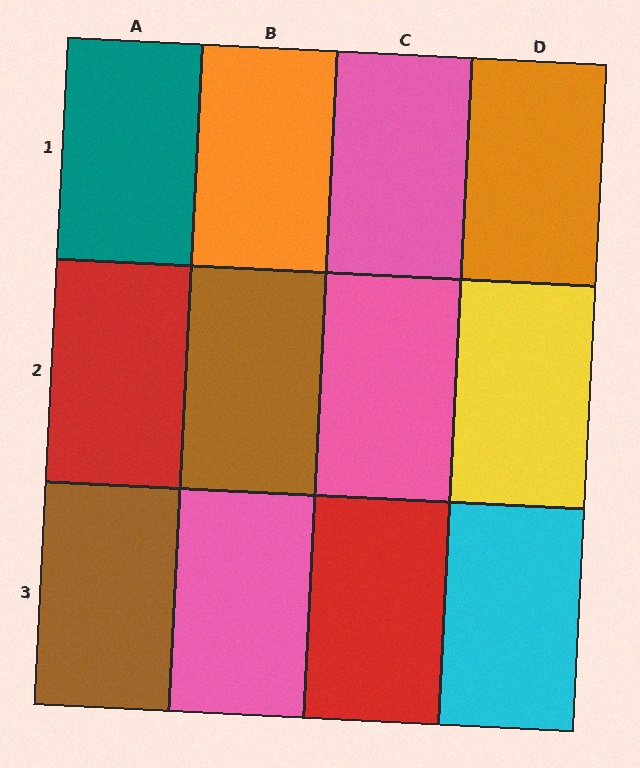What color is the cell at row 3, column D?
Cyan.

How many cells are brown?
2 cells are brown.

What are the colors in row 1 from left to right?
Teal, orange, pink, orange.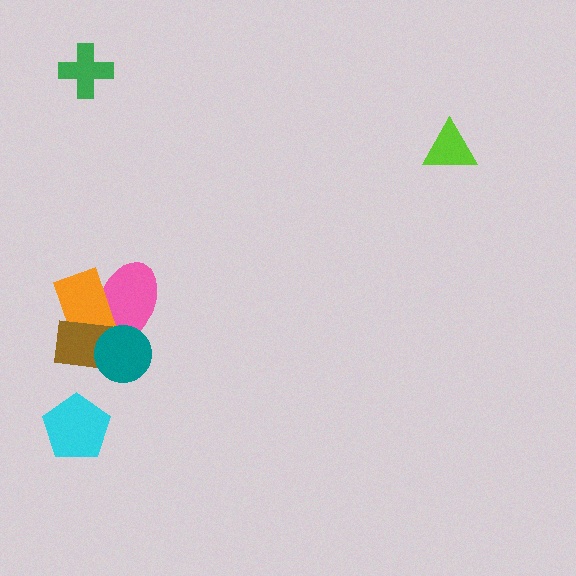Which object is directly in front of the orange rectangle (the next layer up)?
The brown rectangle is directly in front of the orange rectangle.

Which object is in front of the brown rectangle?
The teal circle is in front of the brown rectangle.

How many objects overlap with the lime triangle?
0 objects overlap with the lime triangle.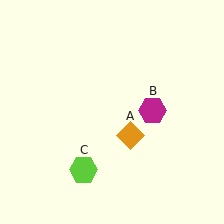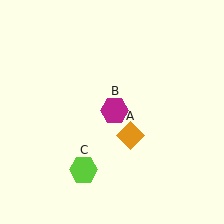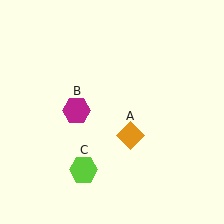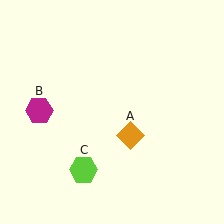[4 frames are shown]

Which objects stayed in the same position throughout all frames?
Orange diamond (object A) and lime hexagon (object C) remained stationary.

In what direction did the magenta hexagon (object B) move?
The magenta hexagon (object B) moved left.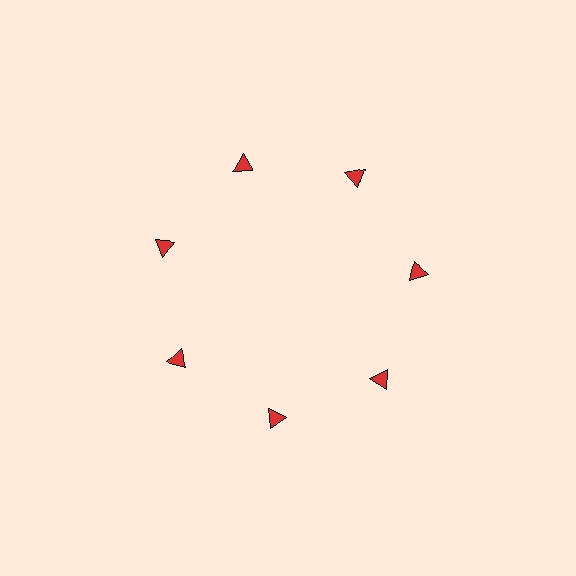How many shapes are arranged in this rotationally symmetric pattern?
There are 7 shapes, arranged in 7 groups of 1.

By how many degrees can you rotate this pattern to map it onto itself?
The pattern maps onto itself every 51 degrees of rotation.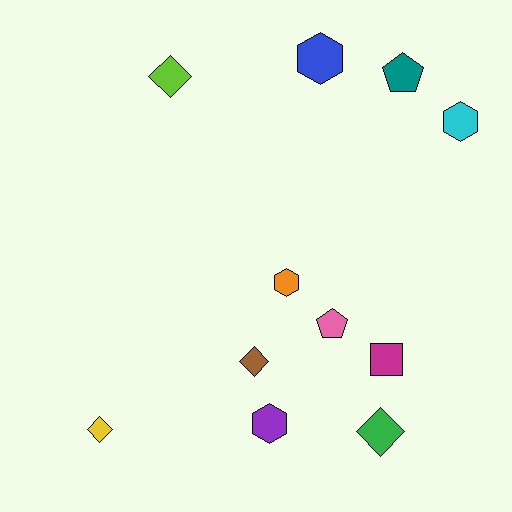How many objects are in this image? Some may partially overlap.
There are 11 objects.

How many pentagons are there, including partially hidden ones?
There are 2 pentagons.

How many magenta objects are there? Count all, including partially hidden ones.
There is 1 magenta object.